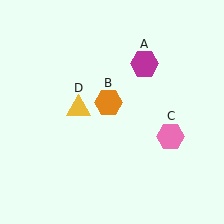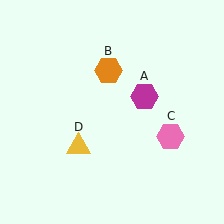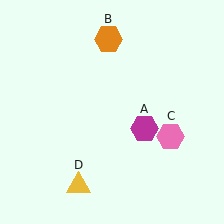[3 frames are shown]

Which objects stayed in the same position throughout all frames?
Pink hexagon (object C) remained stationary.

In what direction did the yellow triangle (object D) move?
The yellow triangle (object D) moved down.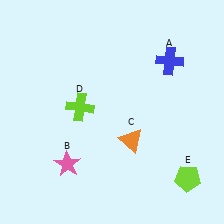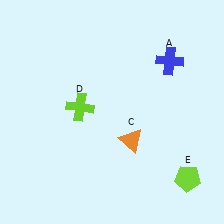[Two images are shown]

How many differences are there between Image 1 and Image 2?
There is 1 difference between the two images.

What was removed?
The pink star (B) was removed in Image 2.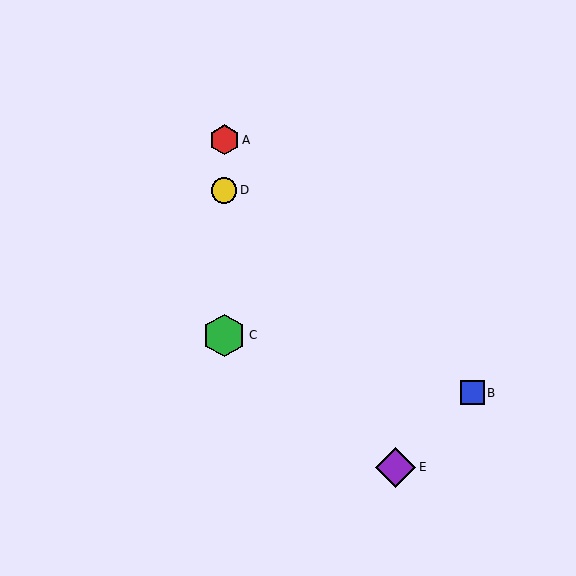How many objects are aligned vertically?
3 objects (A, C, D) are aligned vertically.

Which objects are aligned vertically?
Objects A, C, D are aligned vertically.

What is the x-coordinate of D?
Object D is at x≈224.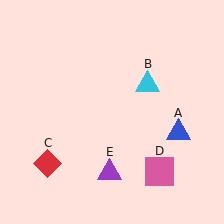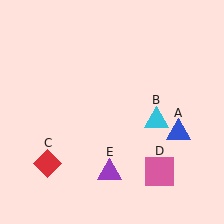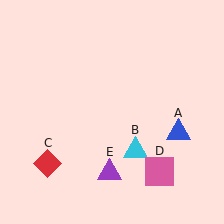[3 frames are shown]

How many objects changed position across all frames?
1 object changed position: cyan triangle (object B).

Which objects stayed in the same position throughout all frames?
Blue triangle (object A) and red diamond (object C) and pink square (object D) and purple triangle (object E) remained stationary.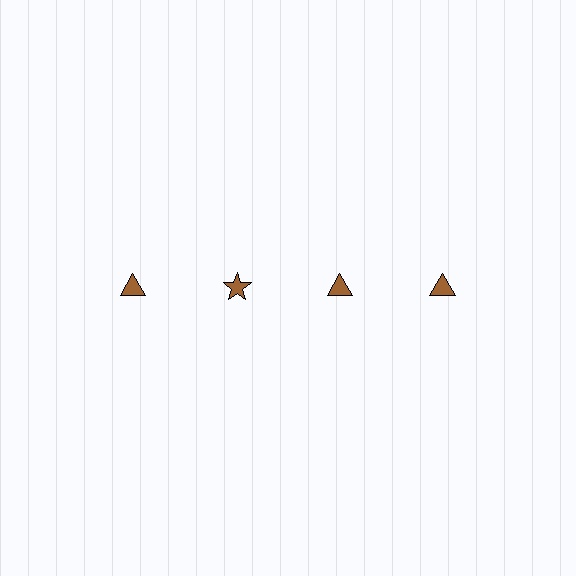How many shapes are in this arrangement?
There are 4 shapes arranged in a grid pattern.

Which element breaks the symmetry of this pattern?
The brown star in the top row, second from left column breaks the symmetry. All other shapes are brown triangles.